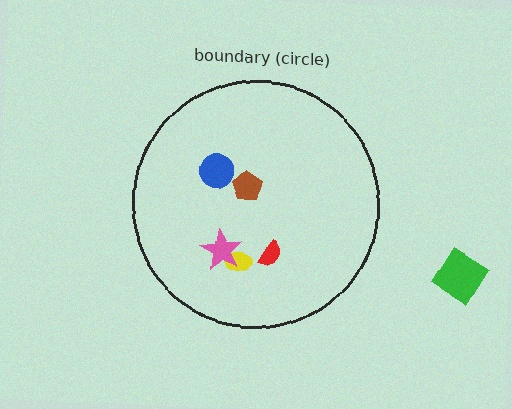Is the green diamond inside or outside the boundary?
Outside.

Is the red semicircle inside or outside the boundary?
Inside.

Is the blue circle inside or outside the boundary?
Inside.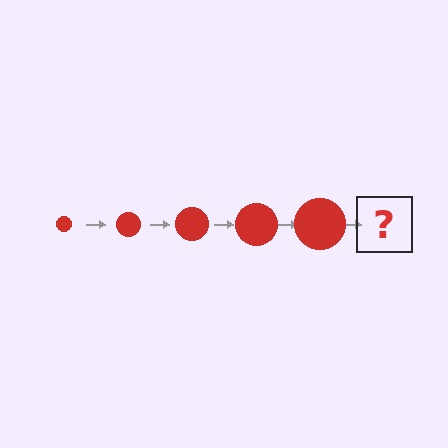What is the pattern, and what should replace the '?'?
The pattern is that the circle gets progressively larger each step. The '?' should be a red circle, larger than the previous one.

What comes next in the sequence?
The next element should be a red circle, larger than the previous one.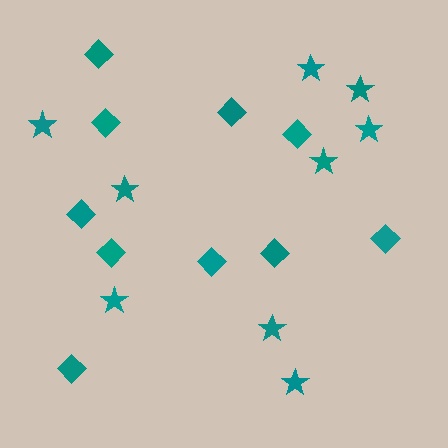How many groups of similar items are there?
There are 2 groups: one group of diamonds (10) and one group of stars (9).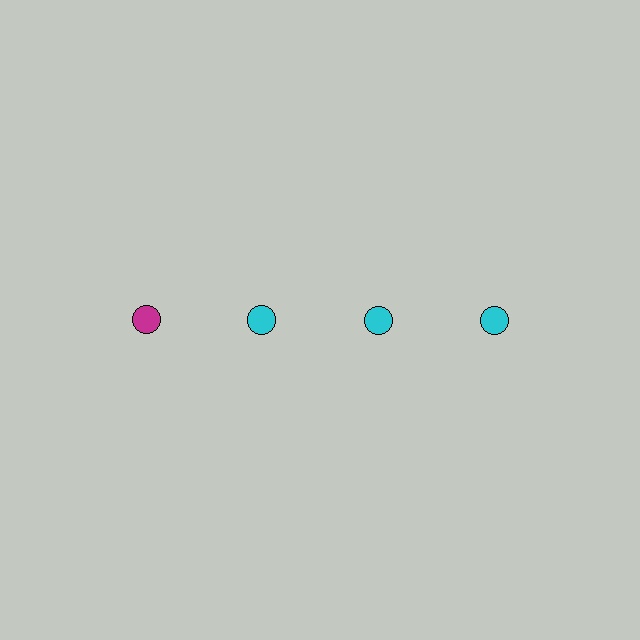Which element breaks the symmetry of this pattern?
The magenta circle in the top row, leftmost column breaks the symmetry. All other shapes are cyan circles.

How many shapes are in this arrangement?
There are 4 shapes arranged in a grid pattern.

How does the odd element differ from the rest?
It has a different color: magenta instead of cyan.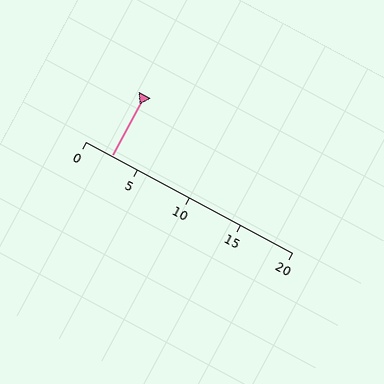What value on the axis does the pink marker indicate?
The marker indicates approximately 2.5.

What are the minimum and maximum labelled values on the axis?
The axis runs from 0 to 20.